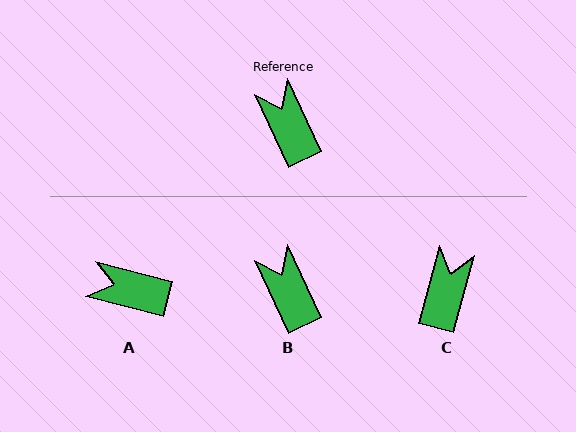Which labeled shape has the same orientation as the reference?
B.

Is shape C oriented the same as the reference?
No, it is off by about 40 degrees.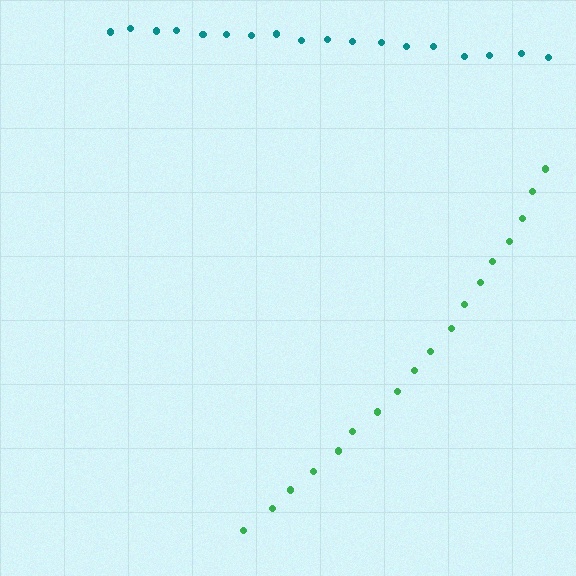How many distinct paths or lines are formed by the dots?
There are 2 distinct paths.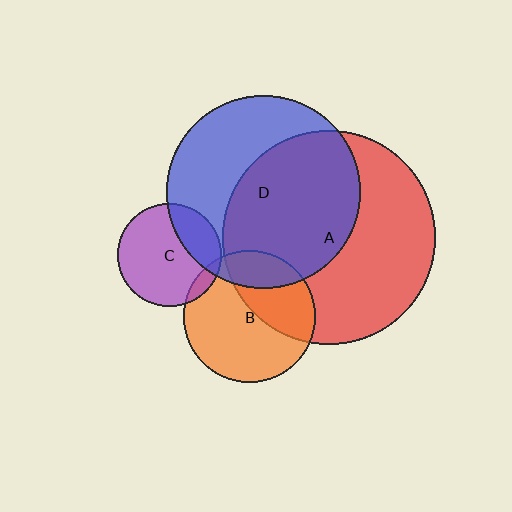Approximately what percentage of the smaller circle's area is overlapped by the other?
Approximately 55%.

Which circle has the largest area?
Circle A (red).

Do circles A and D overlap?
Yes.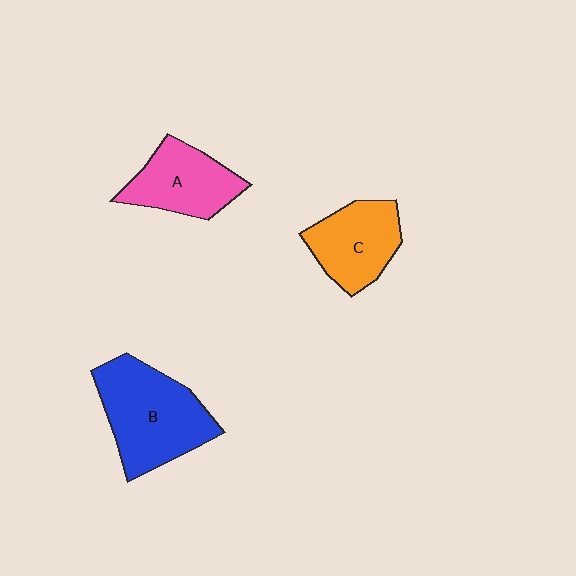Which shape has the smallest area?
Shape C (orange).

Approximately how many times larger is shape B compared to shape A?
Approximately 1.5 times.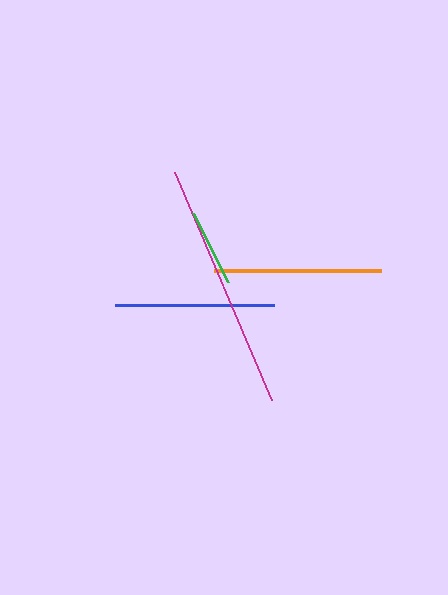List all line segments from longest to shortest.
From longest to shortest: magenta, orange, blue, green.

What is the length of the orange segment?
The orange segment is approximately 167 pixels long.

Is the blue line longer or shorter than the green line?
The blue line is longer than the green line.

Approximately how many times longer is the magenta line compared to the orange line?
The magenta line is approximately 1.5 times the length of the orange line.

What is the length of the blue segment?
The blue segment is approximately 158 pixels long.